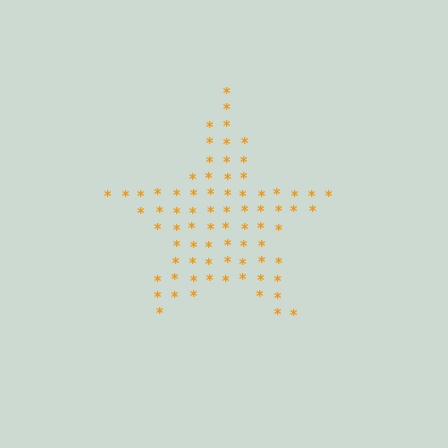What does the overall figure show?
The overall figure shows a star.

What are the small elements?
The small elements are asterisks.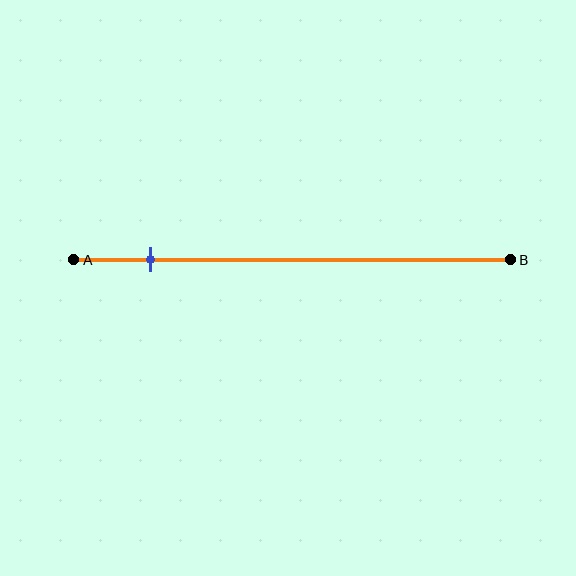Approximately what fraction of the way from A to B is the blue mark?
The blue mark is approximately 20% of the way from A to B.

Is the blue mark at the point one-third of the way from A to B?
No, the mark is at about 20% from A, not at the 33% one-third point.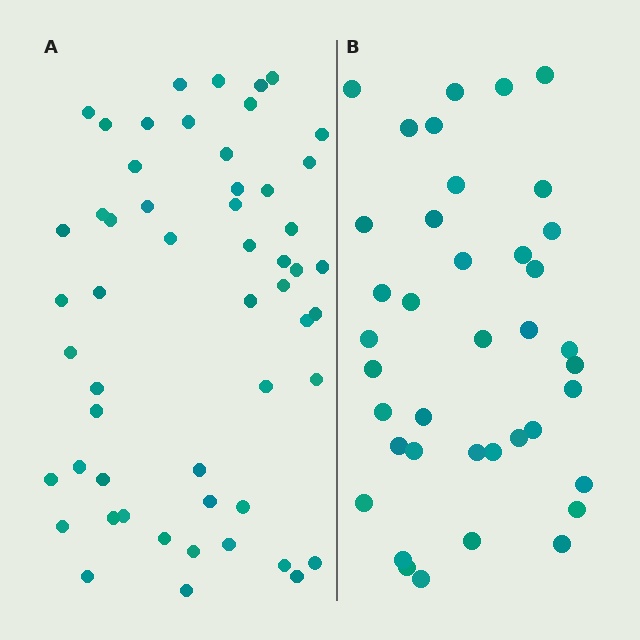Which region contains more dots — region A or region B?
Region A (the left region) has more dots.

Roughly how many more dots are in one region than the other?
Region A has approximately 15 more dots than region B.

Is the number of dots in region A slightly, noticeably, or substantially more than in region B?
Region A has noticeably more, but not dramatically so. The ratio is roughly 1.4 to 1.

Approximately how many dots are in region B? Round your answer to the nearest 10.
About 40 dots. (The exact count is 39, which rounds to 40.)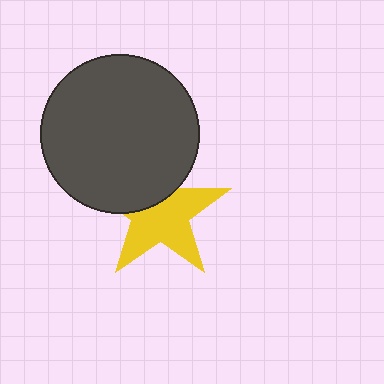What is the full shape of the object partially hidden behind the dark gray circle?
The partially hidden object is a yellow star.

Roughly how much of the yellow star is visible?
About half of it is visible (roughly 64%).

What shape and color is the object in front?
The object in front is a dark gray circle.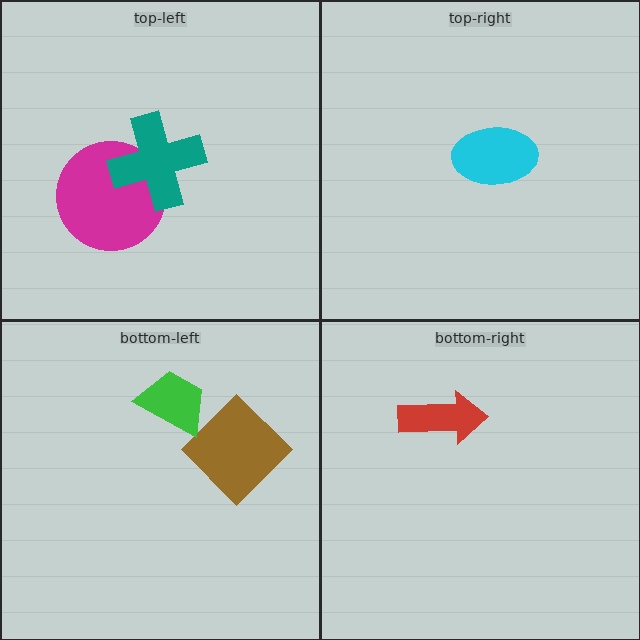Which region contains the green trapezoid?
The bottom-left region.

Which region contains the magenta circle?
The top-left region.